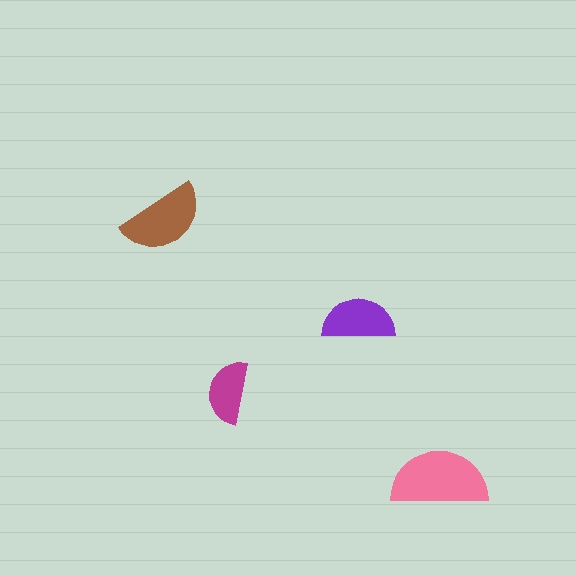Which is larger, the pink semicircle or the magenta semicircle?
The pink one.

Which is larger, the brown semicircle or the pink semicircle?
The pink one.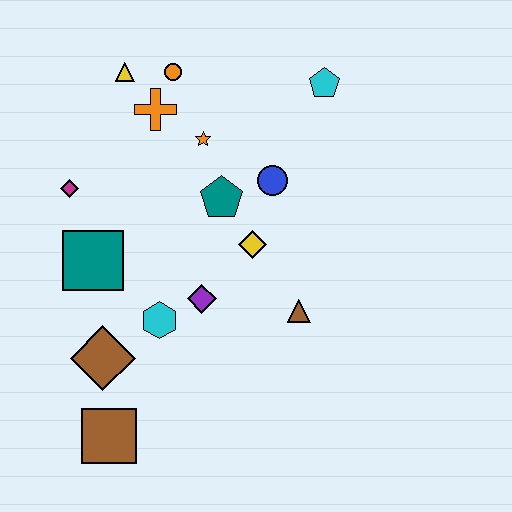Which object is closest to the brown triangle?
The yellow diamond is closest to the brown triangle.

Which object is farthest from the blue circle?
The brown square is farthest from the blue circle.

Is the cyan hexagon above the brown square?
Yes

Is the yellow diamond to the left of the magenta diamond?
No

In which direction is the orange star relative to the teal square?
The orange star is above the teal square.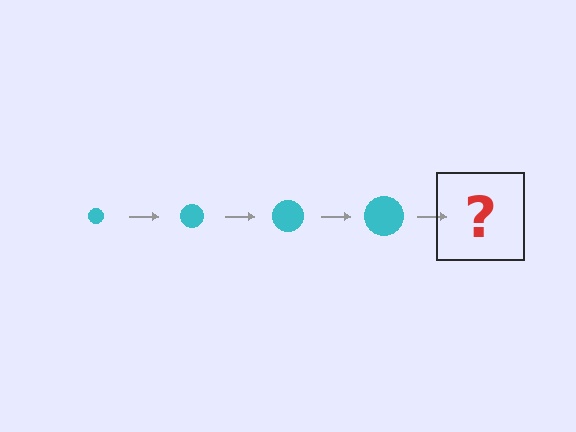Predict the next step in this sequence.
The next step is a cyan circle, larger than the previous one.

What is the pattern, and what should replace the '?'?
The pattern is that the circle gets progressively larger each step. The '?' should be a cyan circle, larger than the previous one.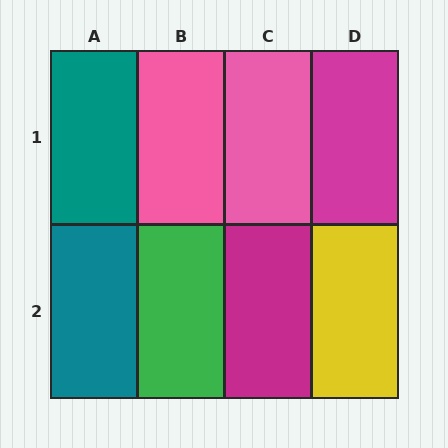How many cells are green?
1 cell is green.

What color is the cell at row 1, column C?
Pink.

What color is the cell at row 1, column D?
Magenta.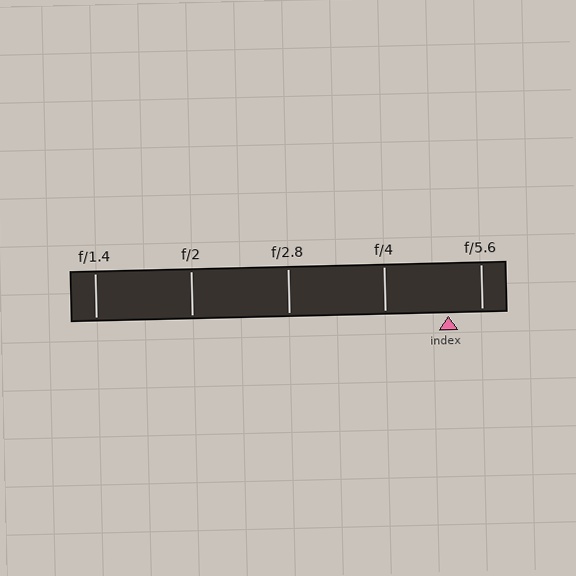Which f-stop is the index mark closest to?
The index mark is closest to f/5.6.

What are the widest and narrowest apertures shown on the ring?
The widest aperture shown is f/1.4 and the narrowest is f/5.6.